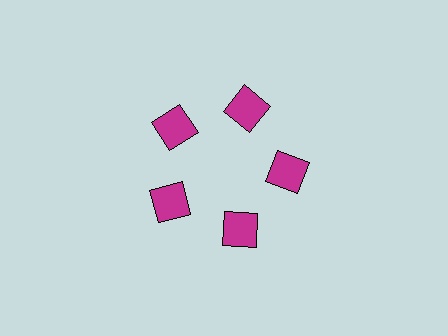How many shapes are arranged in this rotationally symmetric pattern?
There are 5 shapes, arranged in 5 groups of 1.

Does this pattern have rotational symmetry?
Yes, this pattern has 5-fold rotational symmetry. It looks the same after rotating 72 degrees around the center.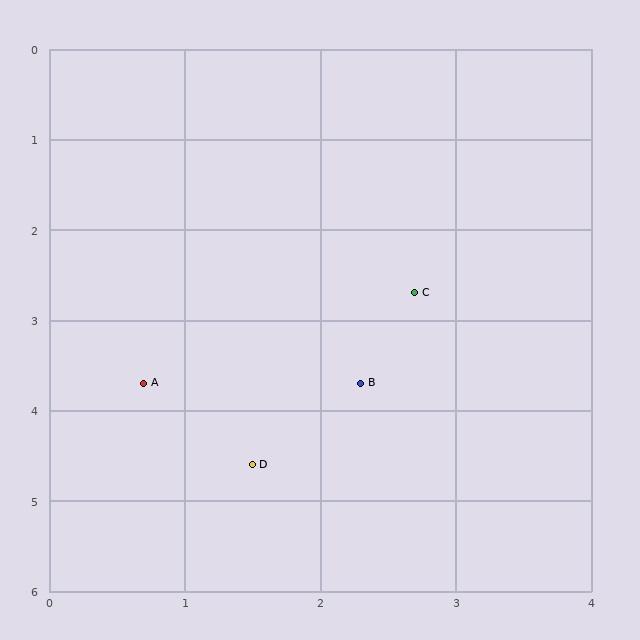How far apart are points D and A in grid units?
Points D and A are about 1.2 grid units apart.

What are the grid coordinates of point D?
Point D is at approximately (1.5, 4.6).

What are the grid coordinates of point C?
Point C is at approximately (2.7, 2.7).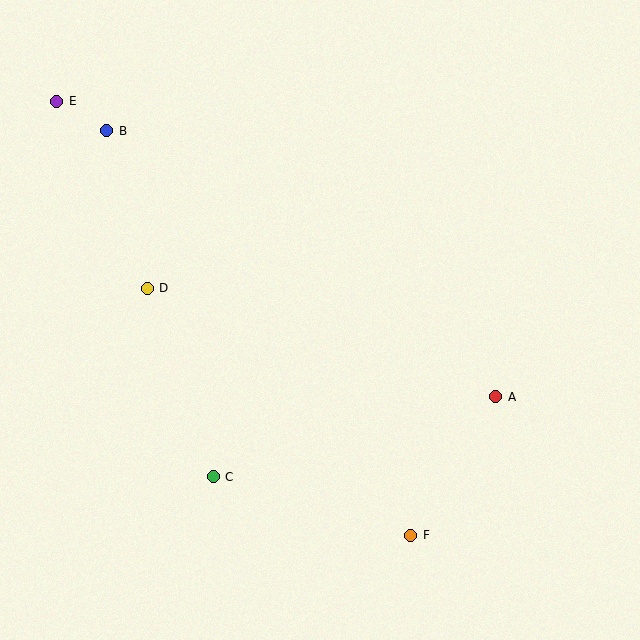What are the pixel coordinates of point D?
Point D is at (147, 288).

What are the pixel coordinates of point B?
Point B is at (107, 131).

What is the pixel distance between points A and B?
The distance between A and B is 472 pixels.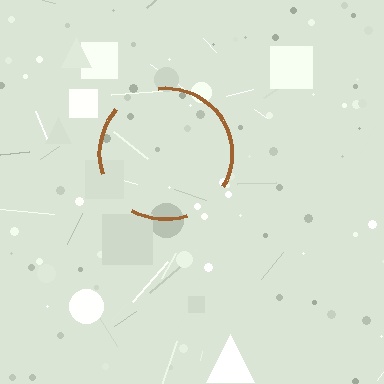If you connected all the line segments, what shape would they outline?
They would outline a circle.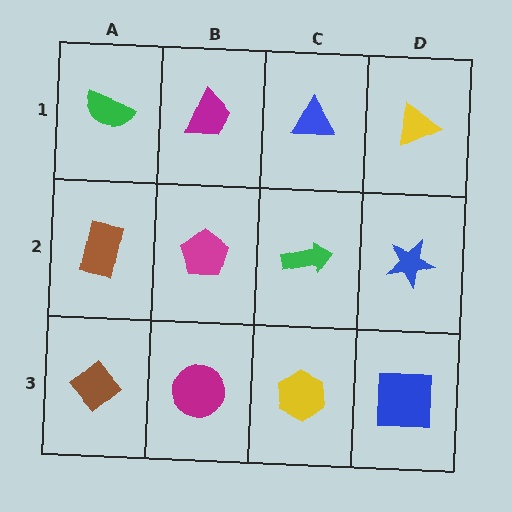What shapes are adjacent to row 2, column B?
A magenta trapezoid (row 1, column B), a magenta circle (row 3, column B), a brown rectangle (row 2, column A), a green arrow (row 2, column C).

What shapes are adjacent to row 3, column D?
A blue star (row 2, column D), a yellow hexagon (row 3, column C).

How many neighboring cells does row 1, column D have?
2.